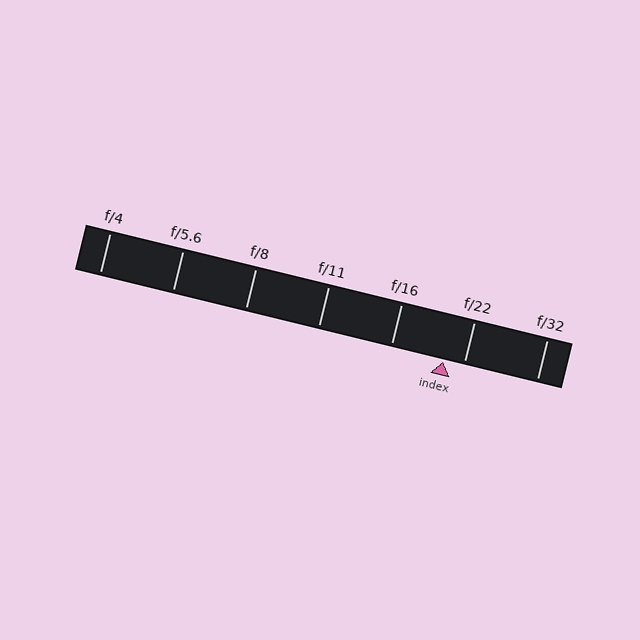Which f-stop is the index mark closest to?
The index mark is closest to f/22.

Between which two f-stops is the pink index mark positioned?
The index mark is between f/16 and f/22.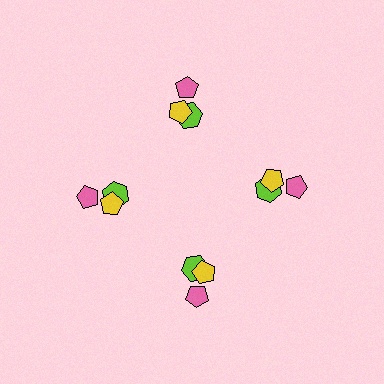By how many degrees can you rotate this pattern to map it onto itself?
The pattern maps onto itself every 90 degrees of rotation.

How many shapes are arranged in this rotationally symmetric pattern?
There are 12 shapes, arranged in 4 groups of 3.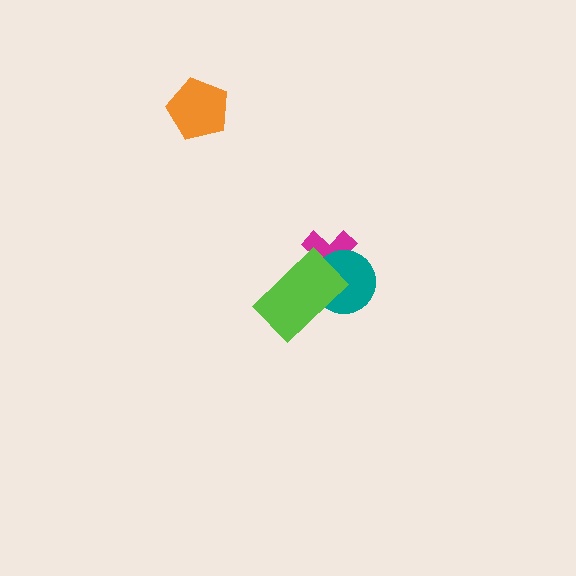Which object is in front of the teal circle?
The lime rectangle is in front of the teal circle.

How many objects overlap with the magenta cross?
2 objects overlap with the magenta cross.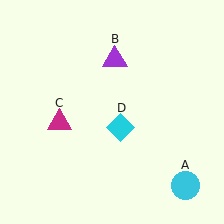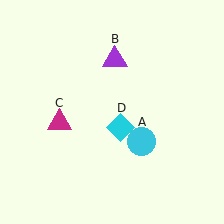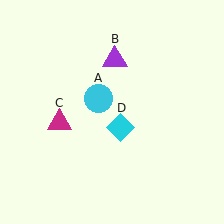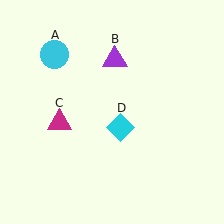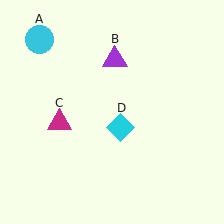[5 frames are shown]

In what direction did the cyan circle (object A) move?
The cyan circle (object A) moved up and to the left.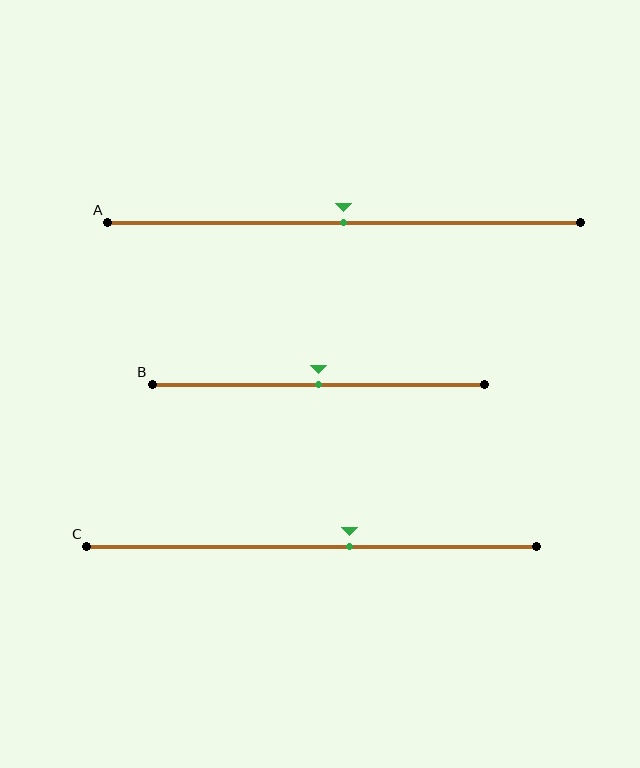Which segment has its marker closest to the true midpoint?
Segment A has its marker closest to the true midpoint.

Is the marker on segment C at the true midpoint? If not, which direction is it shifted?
No, the marker on segment C is shifted to the right by about 8% of the segment length.